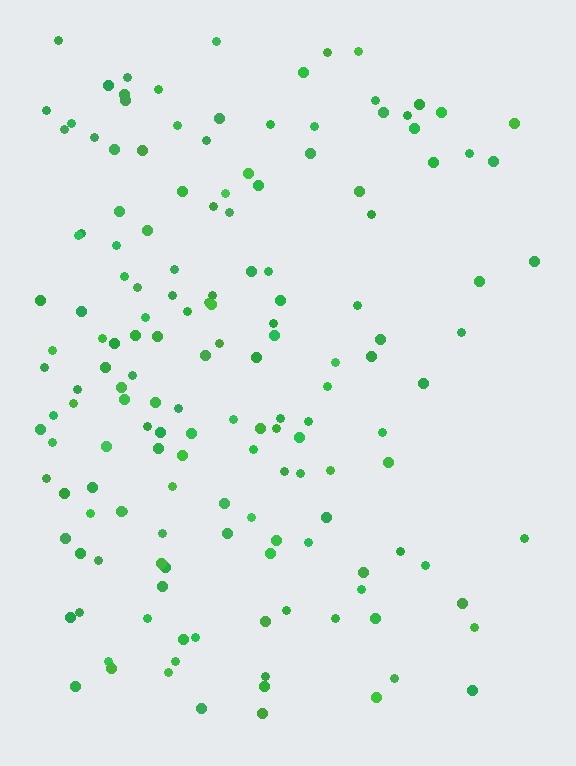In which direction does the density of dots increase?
From right to left, with the left side densest.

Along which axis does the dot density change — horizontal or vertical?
Horizontal.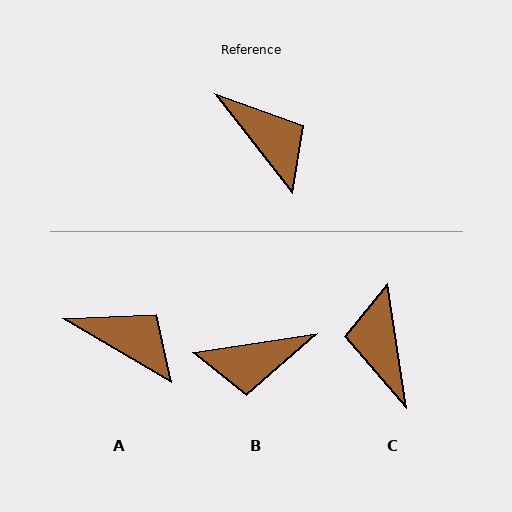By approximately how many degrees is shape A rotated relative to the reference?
Approximately 22 degrees counter-clockwise.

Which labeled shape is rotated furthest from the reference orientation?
C, about 151 degrees away.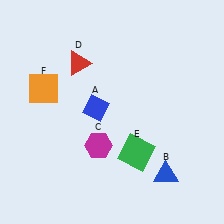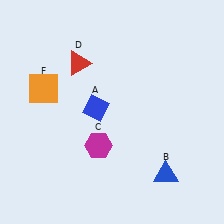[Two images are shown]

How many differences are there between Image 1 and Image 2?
There is 1 difference between the two images.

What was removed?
The green square (E) was removed in Image 2.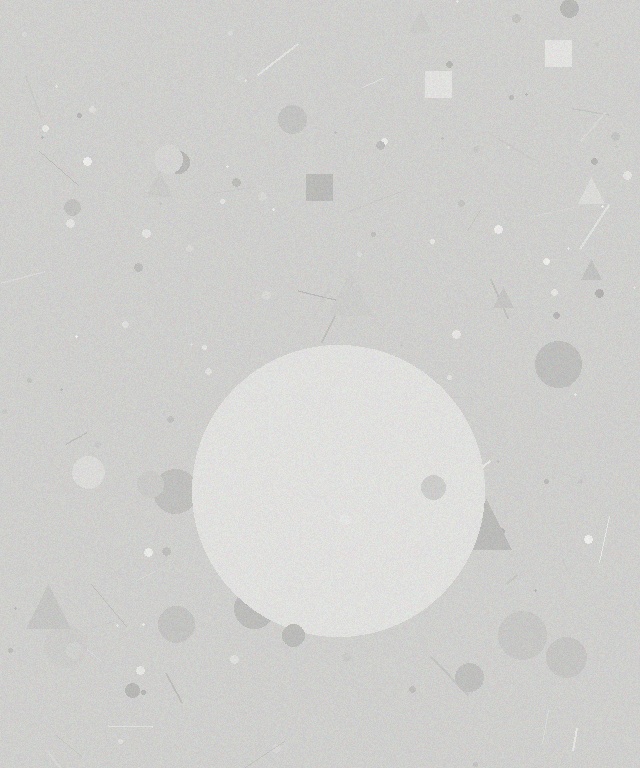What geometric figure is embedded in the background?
A circle is embedded in the background.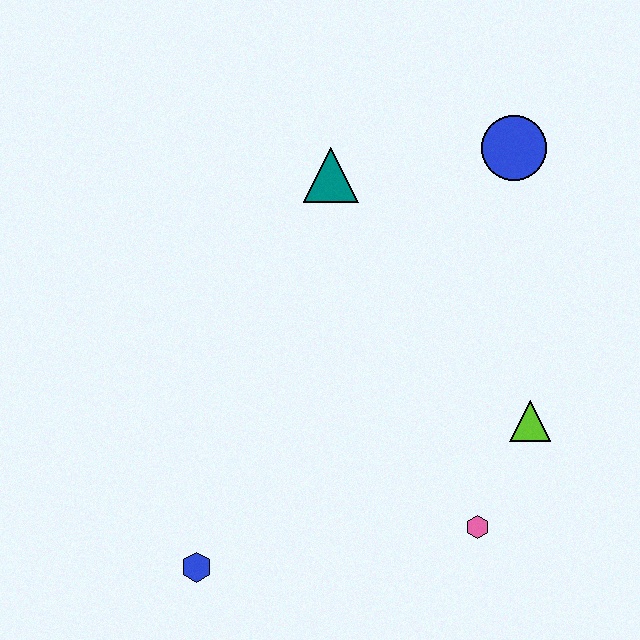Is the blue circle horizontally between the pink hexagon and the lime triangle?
Yes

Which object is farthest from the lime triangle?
The blue hexagon is farthest from the lime triangle.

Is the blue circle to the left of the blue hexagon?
No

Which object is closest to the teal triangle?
The blue circle is closest to the teal triangle.